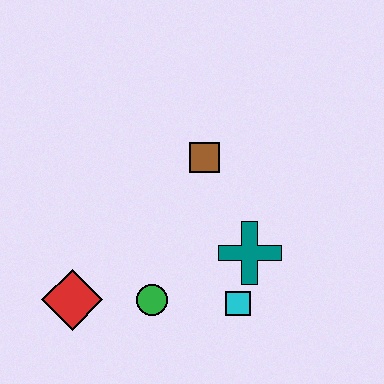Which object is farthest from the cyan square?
The red diamond is farthest from the cyan square.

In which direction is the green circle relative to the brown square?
The green circle is below the brown square.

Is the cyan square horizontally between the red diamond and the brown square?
No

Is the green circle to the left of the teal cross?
Yes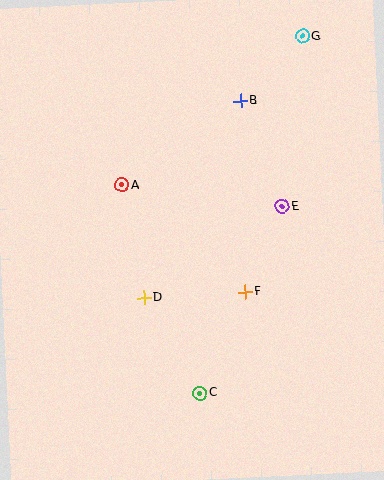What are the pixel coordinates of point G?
Point G is at (303, 36).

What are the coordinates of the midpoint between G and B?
The midpoint between G and B is at (272, 69).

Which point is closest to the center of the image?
Point F at (245, 292) is closest to the center.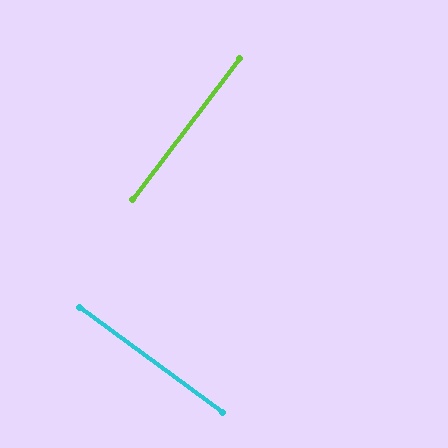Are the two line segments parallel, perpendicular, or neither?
Perpendicular — they meet at approximately 89°.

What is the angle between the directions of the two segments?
Approximately 89 degrees.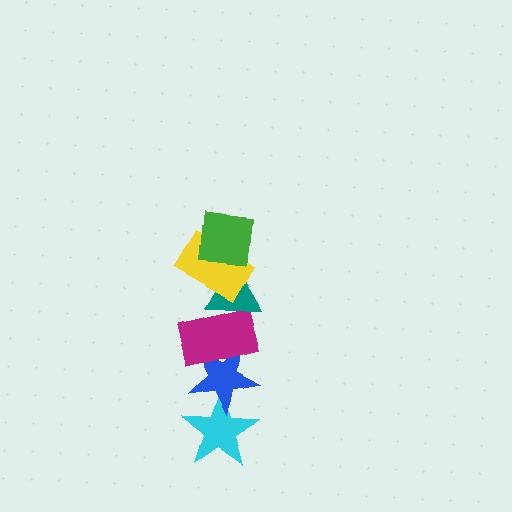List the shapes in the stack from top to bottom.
From top to bottom: the green square, the yellow rectangle, the teal triangle, the magenta rectangle, the blue star, the cyan star.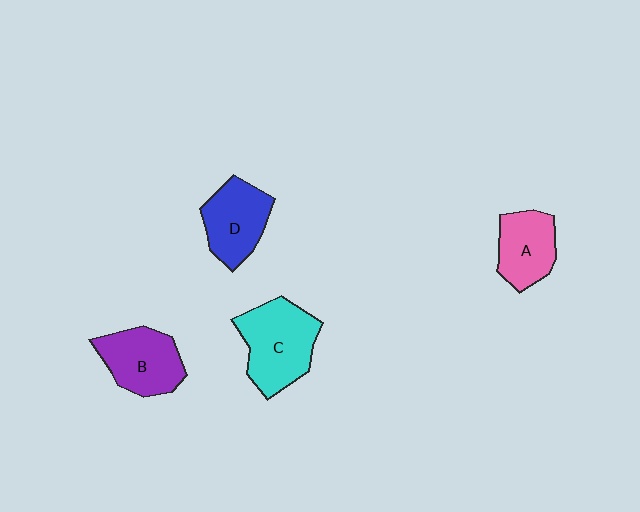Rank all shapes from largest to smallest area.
From largest to smallest: C (cyan), B (purple), D (blue), A (pink).